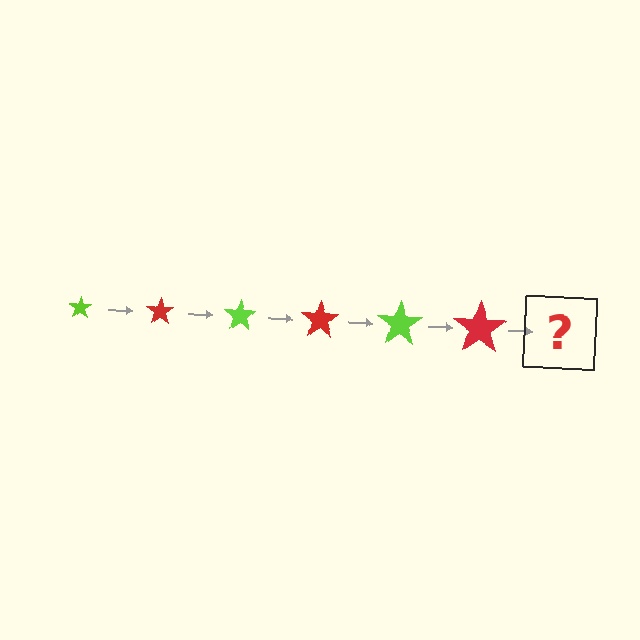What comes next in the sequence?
The next element should be a lime star, larger than the previous one.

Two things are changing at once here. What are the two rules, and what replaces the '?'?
The two rules are that the star grows larger each step and the color cycles through lime and red. The '?' should be a lime star, larger than the previous one.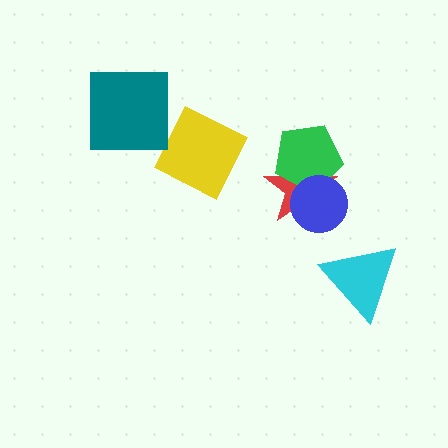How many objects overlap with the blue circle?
2 objects overlap with the blue circle.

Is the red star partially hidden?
Yes, it is partially covered by another shape.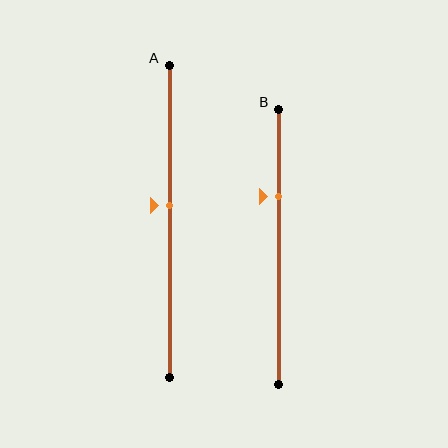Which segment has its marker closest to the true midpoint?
Segment A has its marker closest to the true midpoint.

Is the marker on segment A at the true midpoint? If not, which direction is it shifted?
No, the marker on segment A is shifted upward by about 5% of the segment length.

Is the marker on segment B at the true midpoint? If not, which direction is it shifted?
No, the marker on segment B is shifted upward by about 18% of the segment length.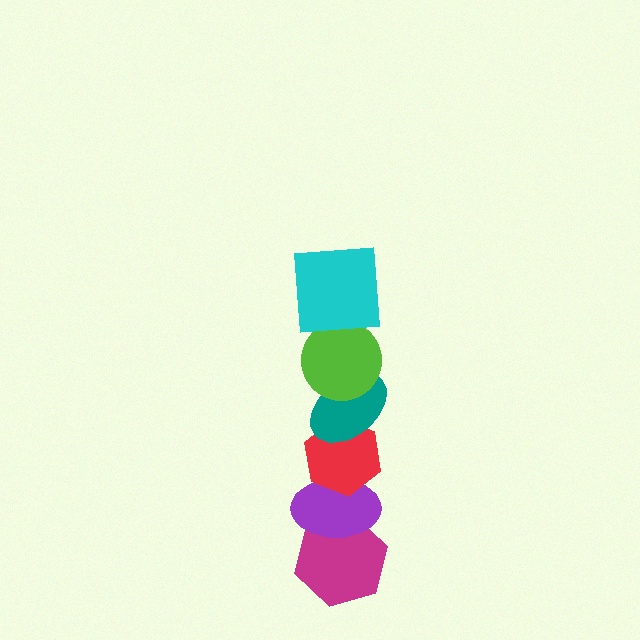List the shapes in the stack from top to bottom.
From top to bottom: the cyan square, the lime circle, the teal ellipse, the red hexagon, the purple ellipse, the magenta hexagon.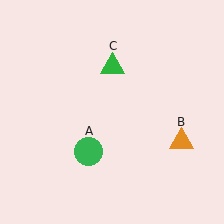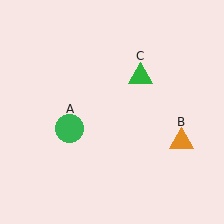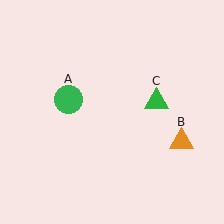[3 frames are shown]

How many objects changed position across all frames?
2 objects changed position: green circle (object A), green triangle (object C).